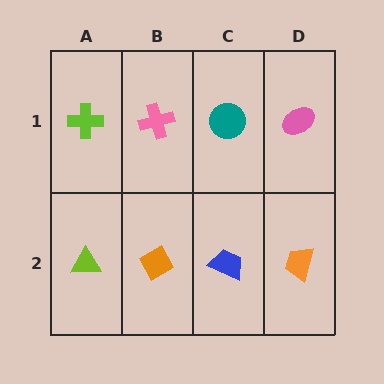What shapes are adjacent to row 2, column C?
A teal circle (row 1, column C), an orange diamond (row 2, column B), an orange trapezoid (row 2, column D).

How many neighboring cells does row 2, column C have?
3.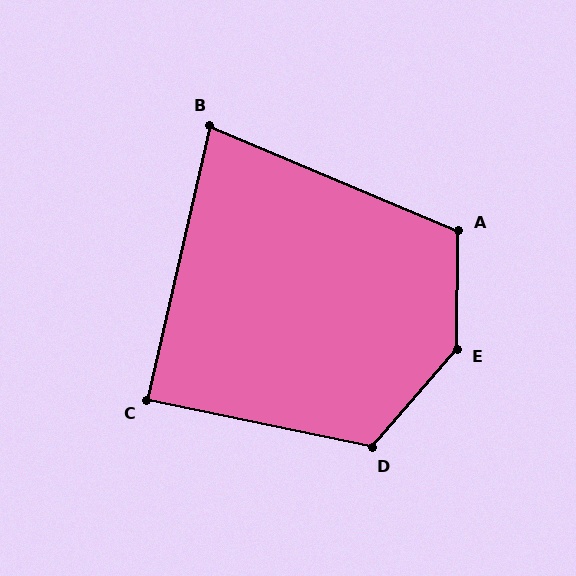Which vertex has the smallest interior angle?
B, at approximately 80 degrees.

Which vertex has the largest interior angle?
E, at approximately 140 degrees.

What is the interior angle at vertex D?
Approximately 119 degrees (obtuse).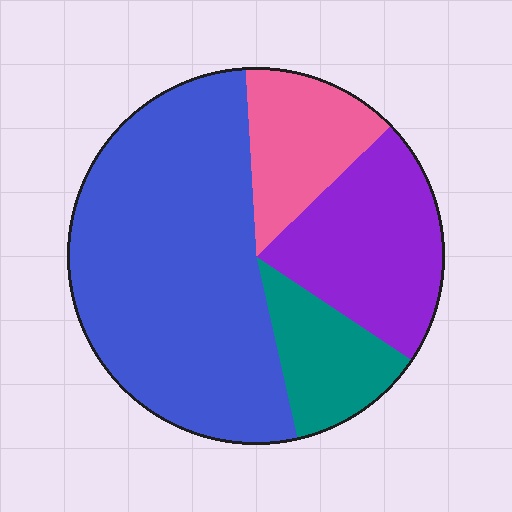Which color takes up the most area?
Blue, at roughly 55%.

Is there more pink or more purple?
Purple.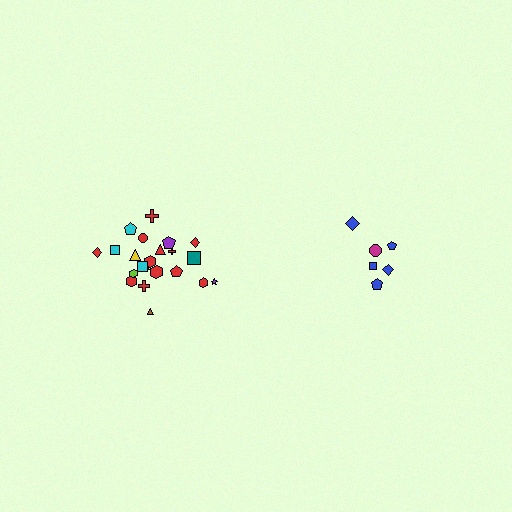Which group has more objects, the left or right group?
The left group.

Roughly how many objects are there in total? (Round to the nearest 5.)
Roughly 30 objects in total.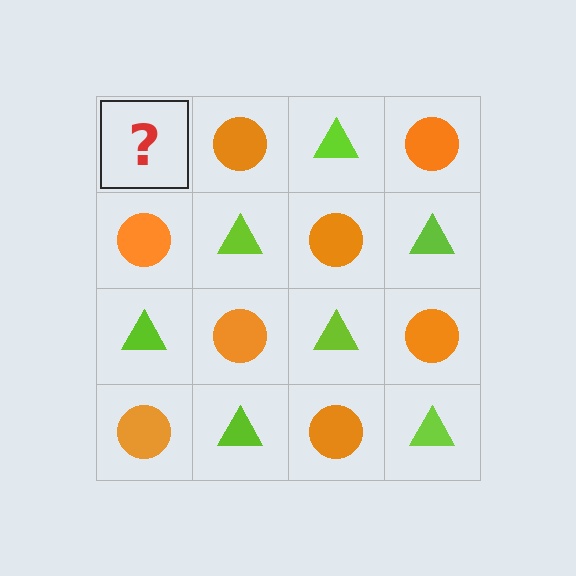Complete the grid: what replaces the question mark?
The question mark should be replaced with a lime triangle.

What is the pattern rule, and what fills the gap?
The rule is that it alternates lime triangle and orange circle in a checkerboard pattern. The gap should be filled with a lime triangle.